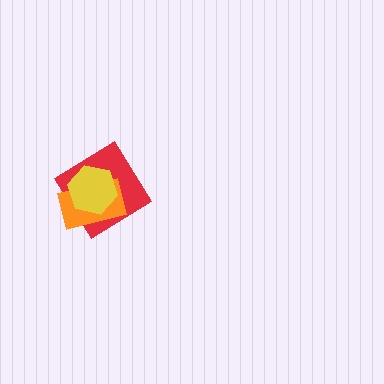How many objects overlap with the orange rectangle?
2 objects overlap with the orange rectangle.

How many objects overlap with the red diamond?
2 objects overlap with the red diamond.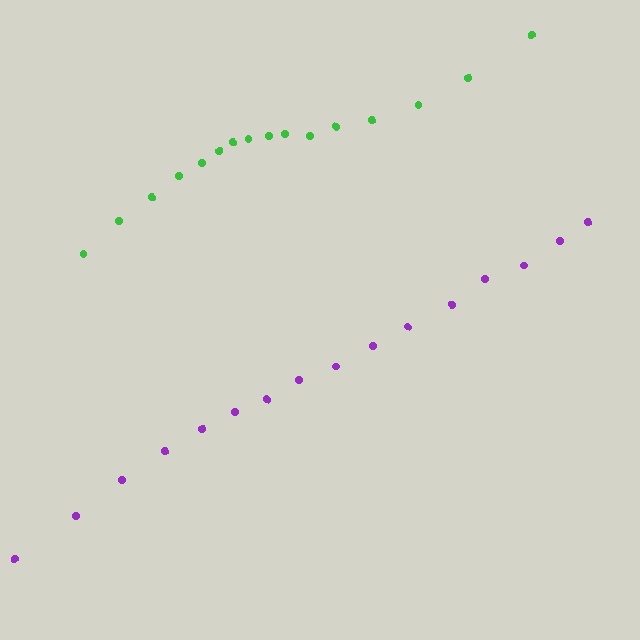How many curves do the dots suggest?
There are 2 distinct paths.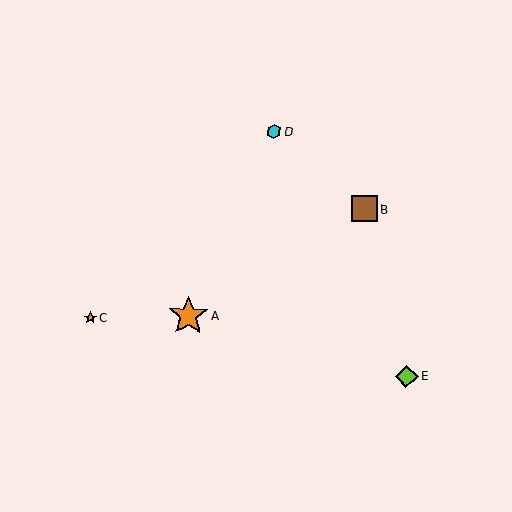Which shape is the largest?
The orange star (labeled A) is the largest.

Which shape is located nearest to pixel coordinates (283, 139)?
The cyan hexagon (labeled D) at (274, 132) is nearest to that location.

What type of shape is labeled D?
Shape D is a cyan hexagon.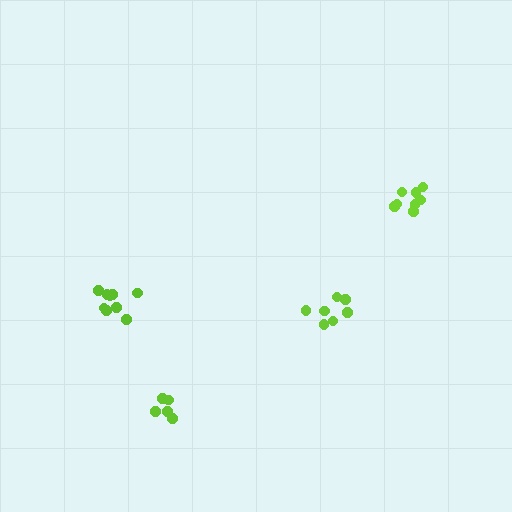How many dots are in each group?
Group 1: 8 dots, Group 2: 8 dots, Group 3: 9 dots, Group 4: 6 dots (31 total).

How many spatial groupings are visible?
There are 4 spatial groupings.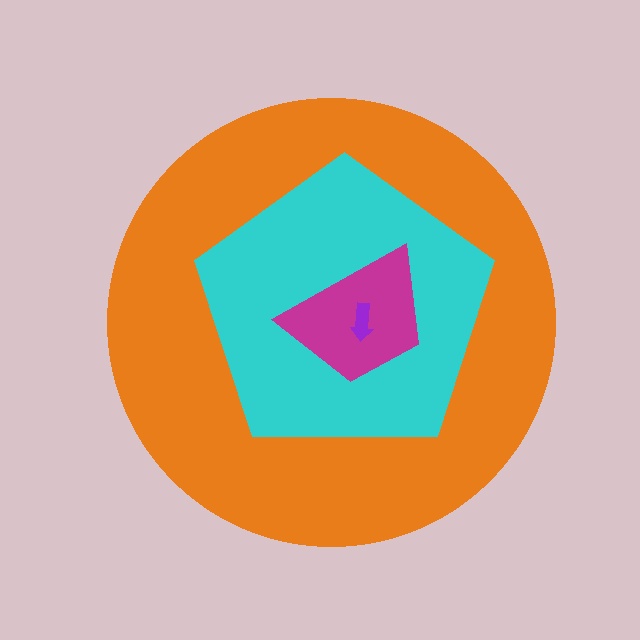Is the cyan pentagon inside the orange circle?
Yes.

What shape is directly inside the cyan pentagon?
The magenta trapezoid.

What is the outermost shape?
The orange circle.